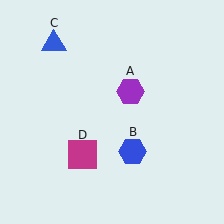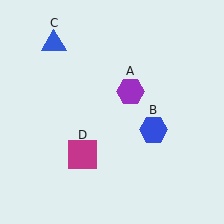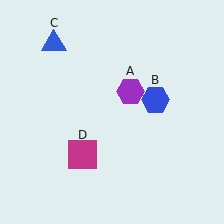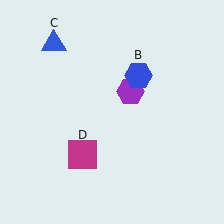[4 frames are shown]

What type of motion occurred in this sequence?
The blue hexagon (object B) rotated counterclockwise around the center of the scene.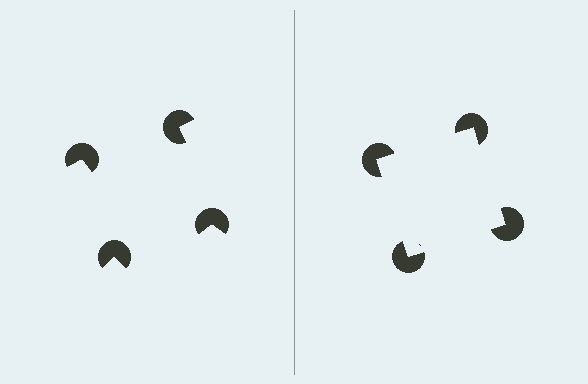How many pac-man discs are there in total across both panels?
8 — 4 on each side.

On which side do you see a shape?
An illusory square appears on the right side. On the left side the wedge cuts are rotated, so no coherent shape forms.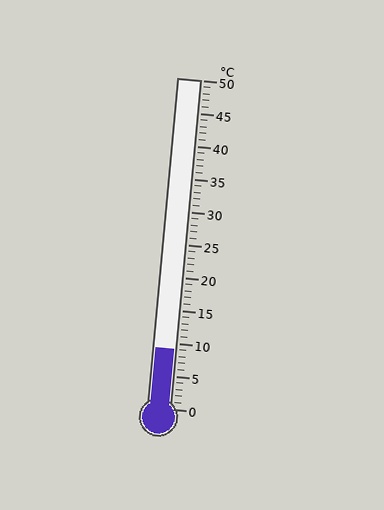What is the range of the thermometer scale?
The thermometer scale ranges from 0°C to 50°C.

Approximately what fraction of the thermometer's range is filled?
The thermometer is filled to approximately 20% of its range.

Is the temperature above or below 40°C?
The temperature is below 40°C.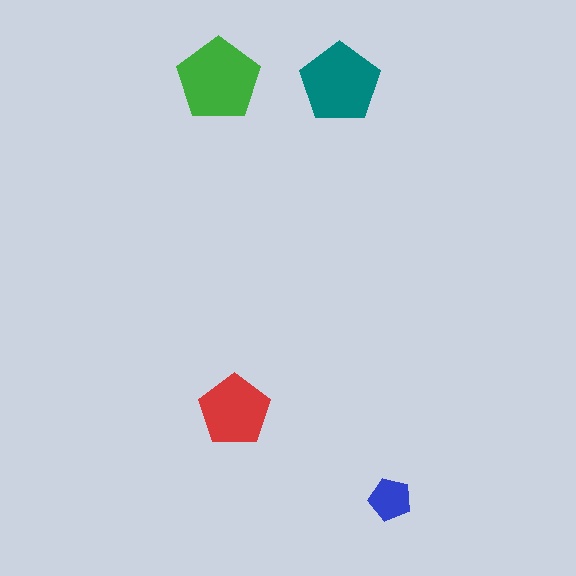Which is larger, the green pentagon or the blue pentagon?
The green one.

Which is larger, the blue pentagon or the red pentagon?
The red one.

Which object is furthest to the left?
The green pentagon is leftmost.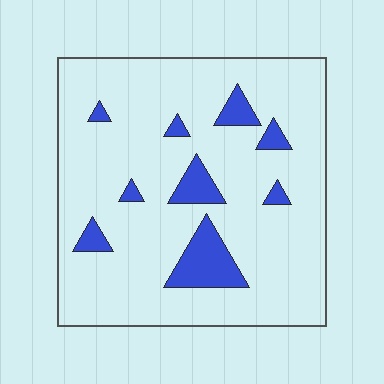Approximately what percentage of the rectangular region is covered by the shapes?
Approximately 10%.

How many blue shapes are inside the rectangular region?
9.